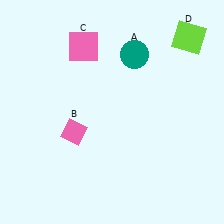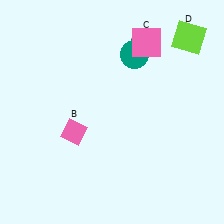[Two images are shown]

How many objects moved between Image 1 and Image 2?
1 object moved between the two images.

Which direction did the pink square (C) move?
The pink square (C) moved right.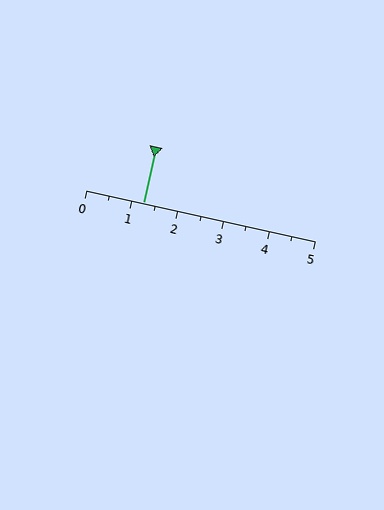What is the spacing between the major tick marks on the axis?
The major ticks are spaced 1 apart.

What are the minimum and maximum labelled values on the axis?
The axis runs from 0 to 5.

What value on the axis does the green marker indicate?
The marker indicates approximately 1.2.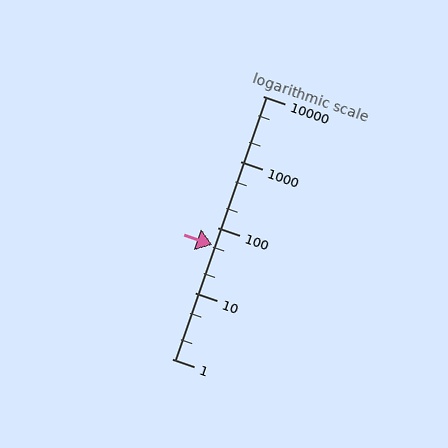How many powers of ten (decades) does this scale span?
The scale spans 4 decades, from 1 to 10000.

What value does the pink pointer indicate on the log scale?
The pointer indicates approximately 54.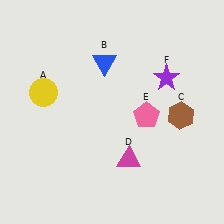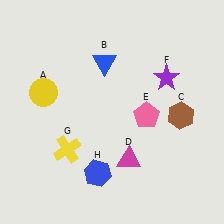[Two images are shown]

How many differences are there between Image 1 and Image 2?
There are 2 differences between the two images.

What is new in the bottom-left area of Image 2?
A yellow cross (G) was added in the bottom-left area of Image 2.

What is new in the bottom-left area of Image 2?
A blue hexagon (H) was added in the bottom-left area of Image 2.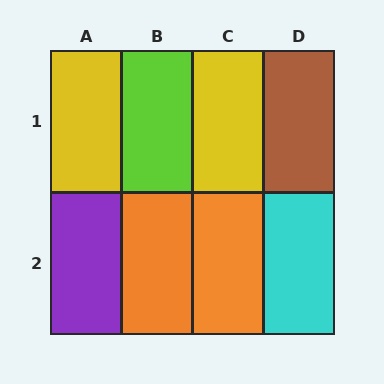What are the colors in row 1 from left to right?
Yellow, lime, yellow, brown.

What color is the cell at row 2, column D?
Cyan.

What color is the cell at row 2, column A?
Purple.